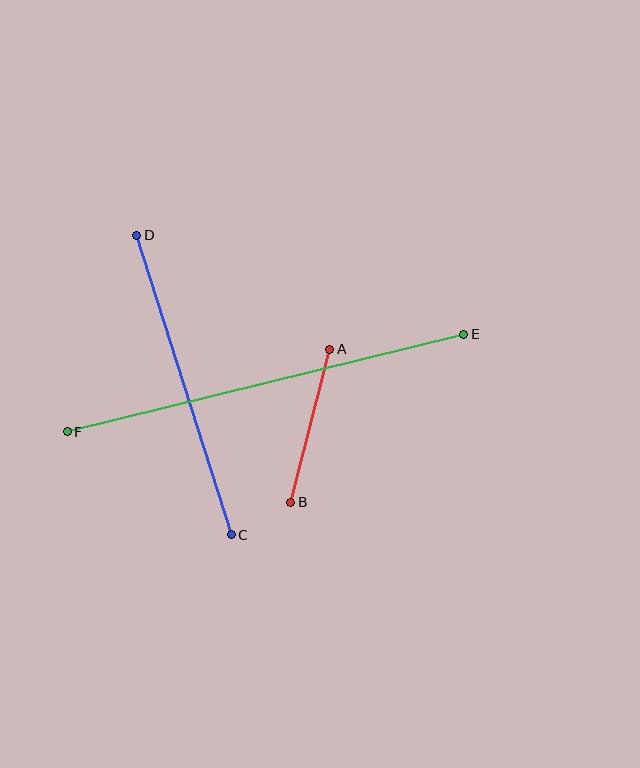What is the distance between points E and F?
The distance is approximately 409 pixels.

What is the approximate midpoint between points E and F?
The midpoint is at approximately (265, 383) pixels.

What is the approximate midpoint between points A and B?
The midpoint is at approximately (310, 426) pixels.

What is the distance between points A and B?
The distance is approximately 158 pixels.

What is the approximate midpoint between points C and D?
The midpoint is at approximately (184, 385) pixels.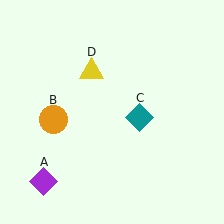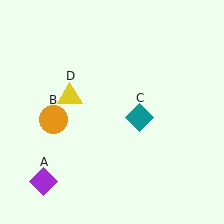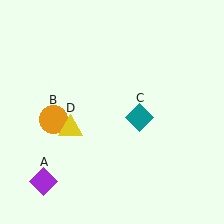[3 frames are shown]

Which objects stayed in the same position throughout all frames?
Purple diamond (object A) and orange circle (object B) and teal diamond (object C) remained stationary.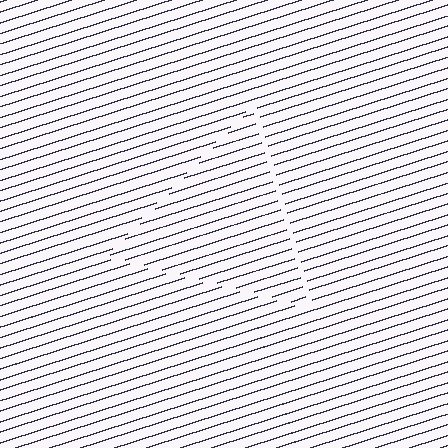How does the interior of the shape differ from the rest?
The interior of the shape contains the same grating, shifted by half a period — the contour is defined by the phase discontinuity where line-ends from the inner and outer gratings abut.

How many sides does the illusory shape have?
3 sides — the line-ends trace a triangle.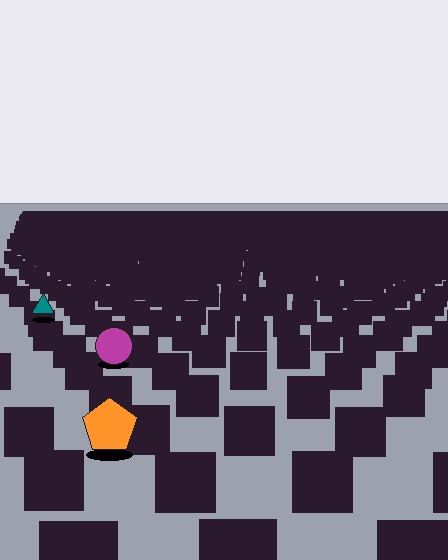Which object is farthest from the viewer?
The teal triangle is farthest from the viewer. It appears smaller and the ground texture around it is denser.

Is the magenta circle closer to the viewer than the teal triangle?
Yes. The magenta circle is closer — you can tell from the texture gradient: the ground texture is coarser near it.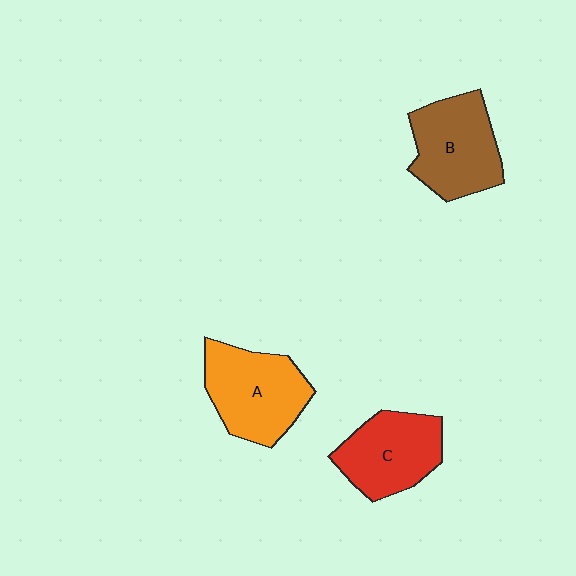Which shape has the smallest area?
Shape C (red).